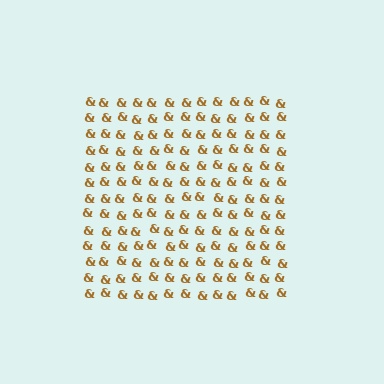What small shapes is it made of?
It is made of small ampersands.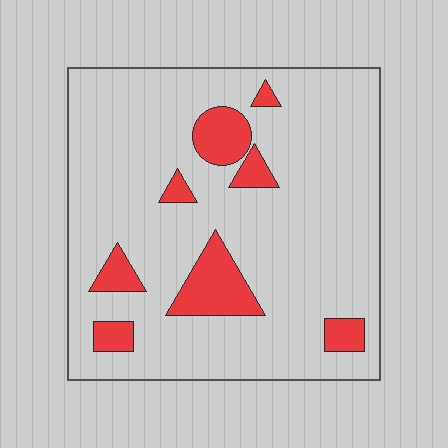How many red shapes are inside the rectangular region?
8.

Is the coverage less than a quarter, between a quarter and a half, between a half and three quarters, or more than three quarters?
Less than a quarter.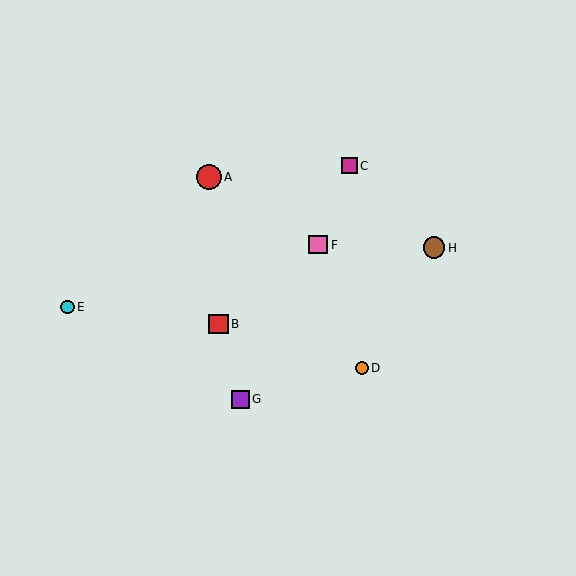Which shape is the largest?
The red circle (labeled A) is the largest.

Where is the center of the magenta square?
The center of the magenta square is at (349, 166).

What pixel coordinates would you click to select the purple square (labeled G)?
Click at (240, 399) to select the purple square G.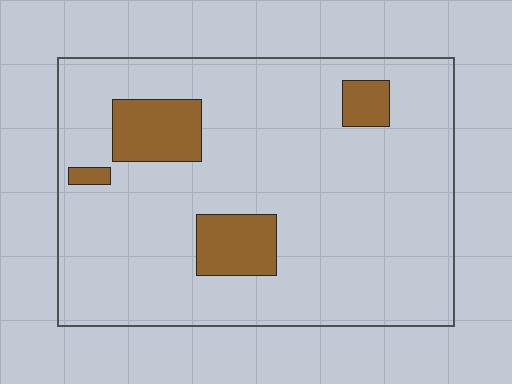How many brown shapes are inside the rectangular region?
4.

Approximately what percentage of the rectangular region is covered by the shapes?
Approximately 15%.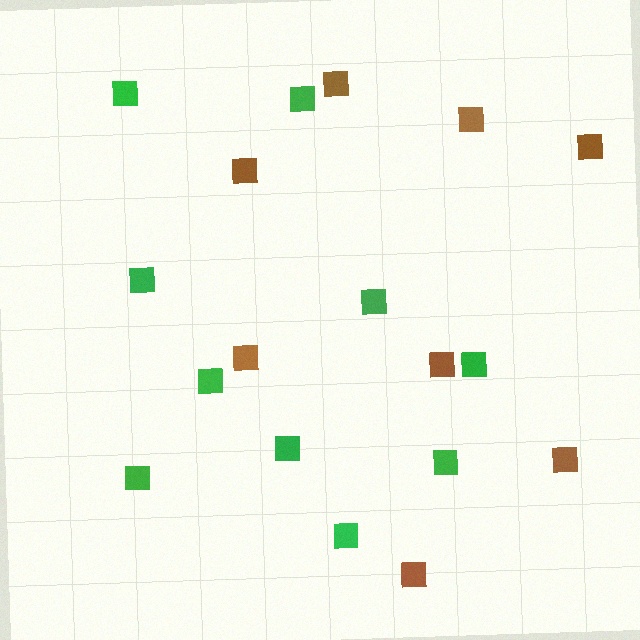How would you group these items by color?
There are 2 groups: one group of brown squares (8) and one group of green squares (10).